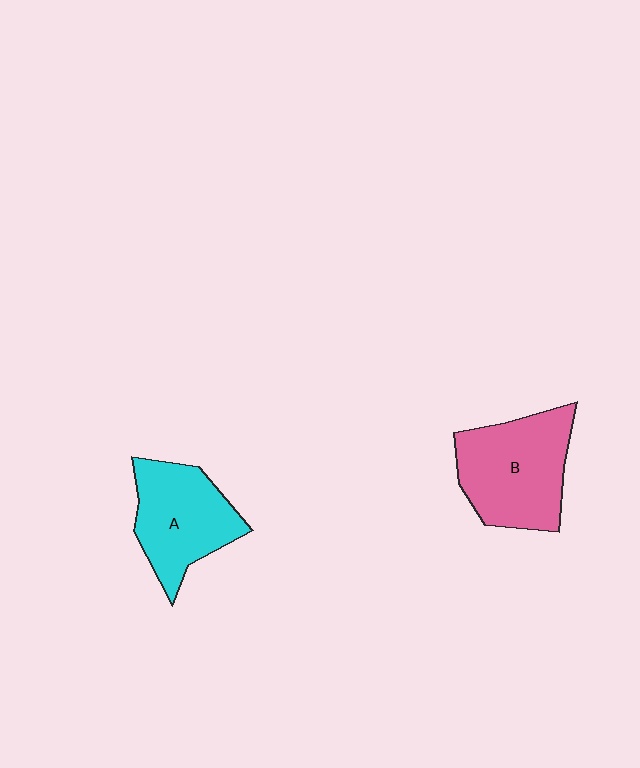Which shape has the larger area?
Shape B (pink).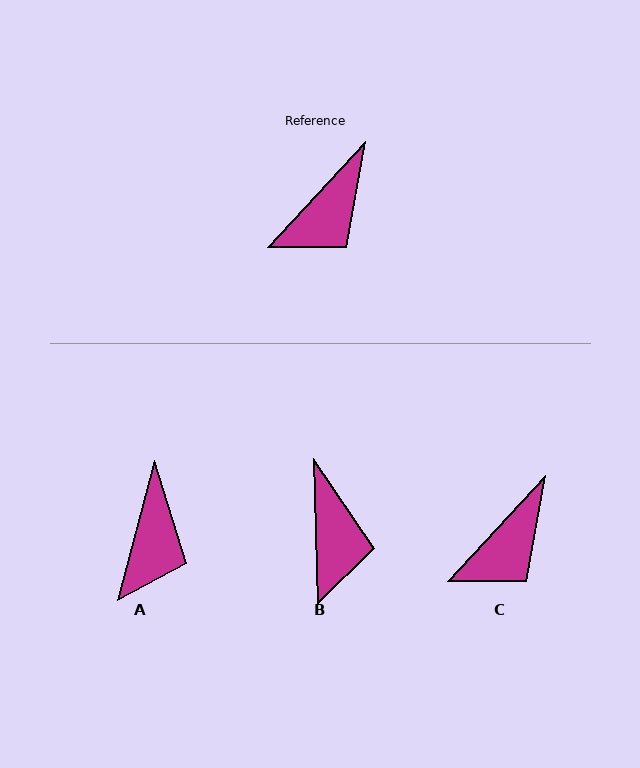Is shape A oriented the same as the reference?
No, it is off by about 28 degrees.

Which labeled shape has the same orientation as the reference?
C.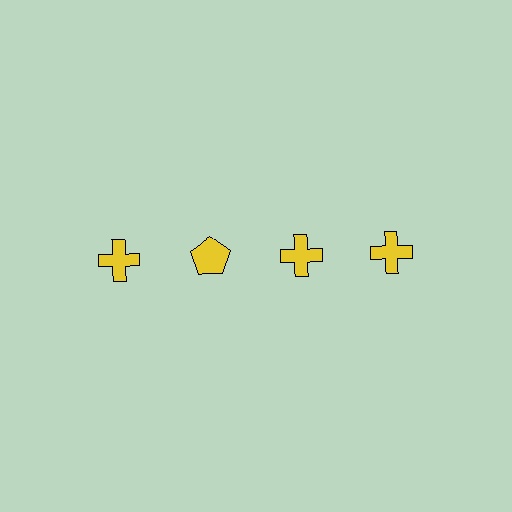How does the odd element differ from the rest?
It has a different shape: pentagon instead of cross.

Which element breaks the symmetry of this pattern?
The yellow pentagon in the top row, second from left column breaks the symmetry. All other shapes are yellow crosses.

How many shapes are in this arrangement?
There are 4 shapes arranged in a grid pattern.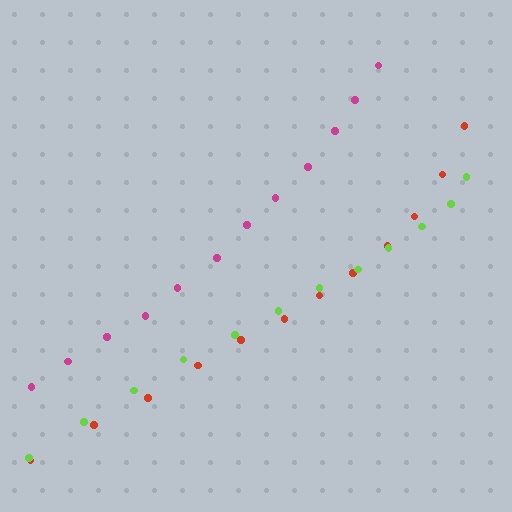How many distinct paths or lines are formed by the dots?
There are 3 distinct paths.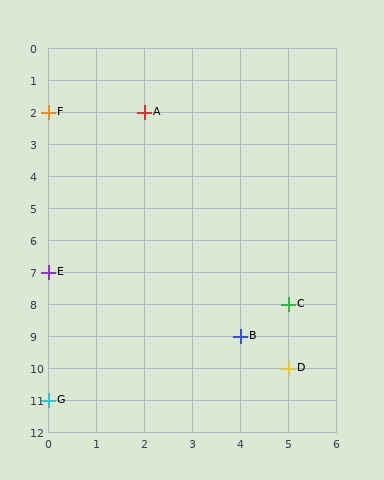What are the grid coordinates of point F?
Point F is at grid coordinates (0, 2).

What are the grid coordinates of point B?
Point B is at grid coordinates (4, 9).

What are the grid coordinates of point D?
Point D is at grid coordinates (5, 10).